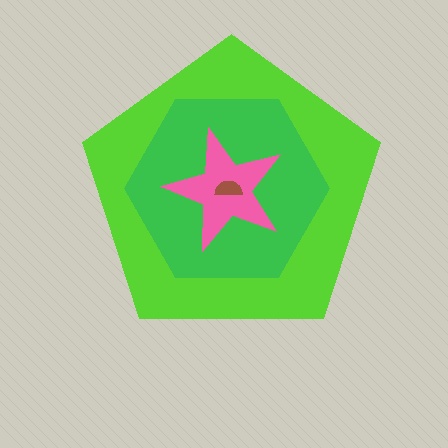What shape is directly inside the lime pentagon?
The green hexagon.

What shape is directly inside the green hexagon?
The pink star.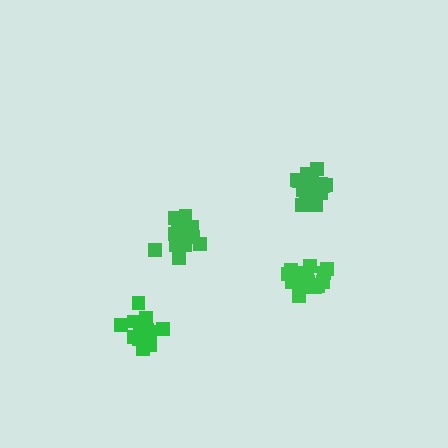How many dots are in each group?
Group 1: 19 dots, Group 2: 17 dots, Group 3: 20 dots, Group 4: 15 dots (71 total).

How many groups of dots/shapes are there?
There are 4 groups.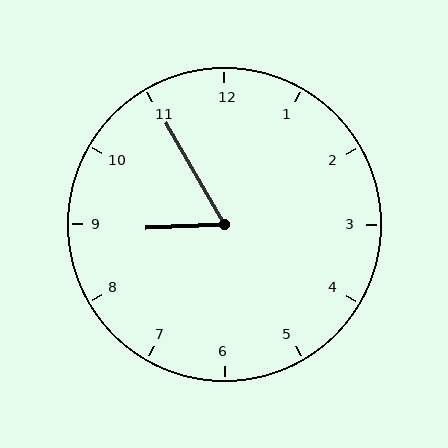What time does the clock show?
8:55.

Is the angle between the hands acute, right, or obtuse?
It is acute.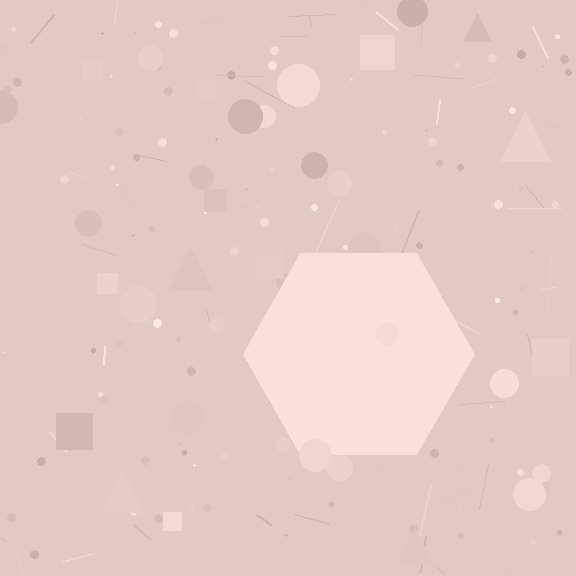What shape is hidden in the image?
A hexagon is hidden in the image.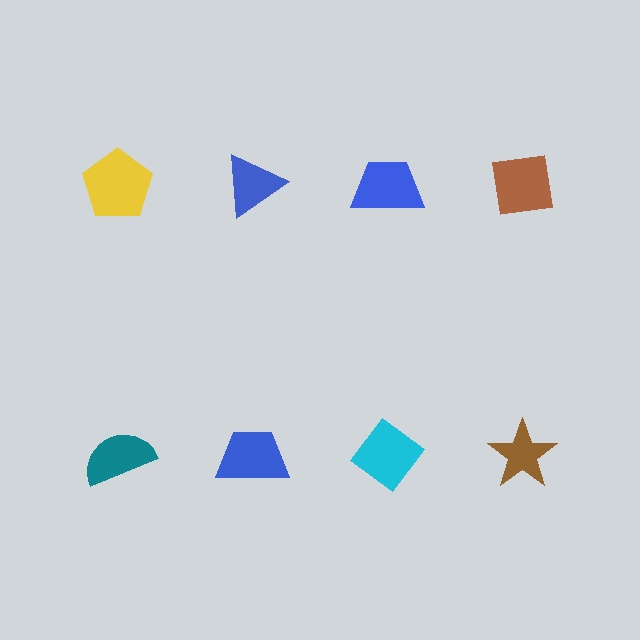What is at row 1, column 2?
A blue triangle.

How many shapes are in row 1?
4 shapes.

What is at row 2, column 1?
A teal semicircle.